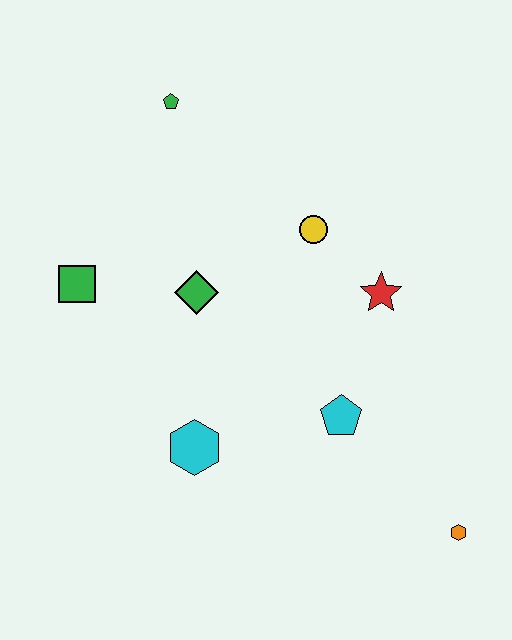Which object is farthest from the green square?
The orange hexagon is farthest from the green square.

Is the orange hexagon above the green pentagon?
No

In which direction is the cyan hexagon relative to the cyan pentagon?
The cyan hexagon is to the left of the cyan pentagon.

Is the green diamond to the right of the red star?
No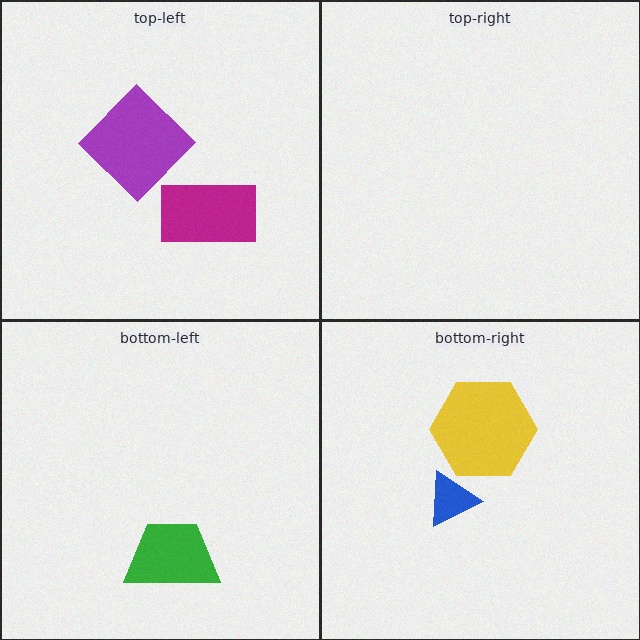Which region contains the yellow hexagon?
The bottom-right region.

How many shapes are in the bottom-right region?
2.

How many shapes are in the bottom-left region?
1.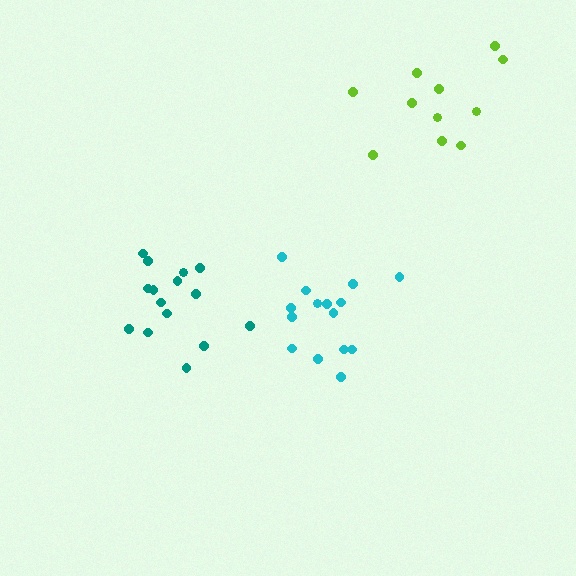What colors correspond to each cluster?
The clusters are colored: teal, lime, cyan.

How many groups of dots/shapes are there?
There are 3 groups.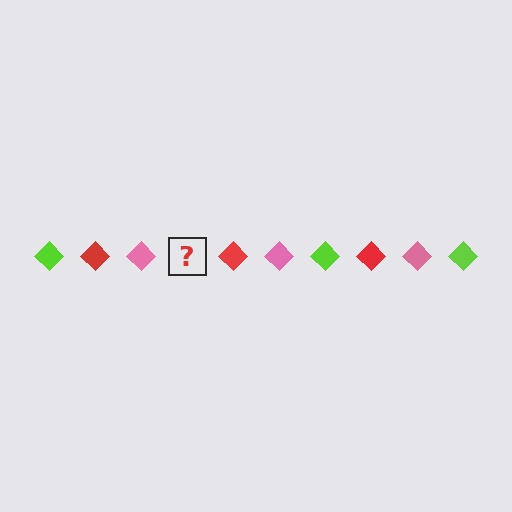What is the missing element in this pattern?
The missing element is a lime diamond.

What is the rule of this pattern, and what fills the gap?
The rule is that the pattern cycles through lime, red, pink diamonds. The gap should be filled with a lime diamond.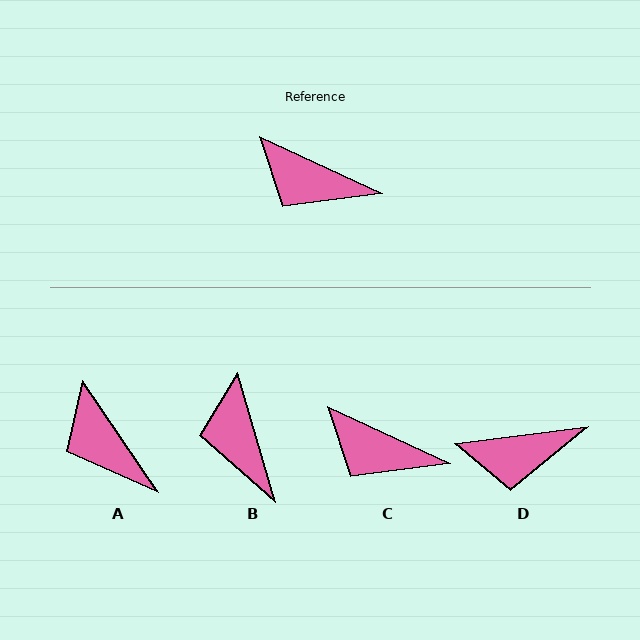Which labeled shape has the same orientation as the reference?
C.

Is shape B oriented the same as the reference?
No, it is off by about 49 degrees.